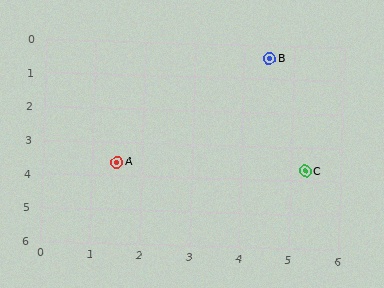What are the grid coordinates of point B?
Point B is at approximately (4.5, 0.4).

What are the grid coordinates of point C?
Point C is at approximately (5.3, 3.7).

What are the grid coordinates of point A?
Point A is at approximately (1.5, 3.6).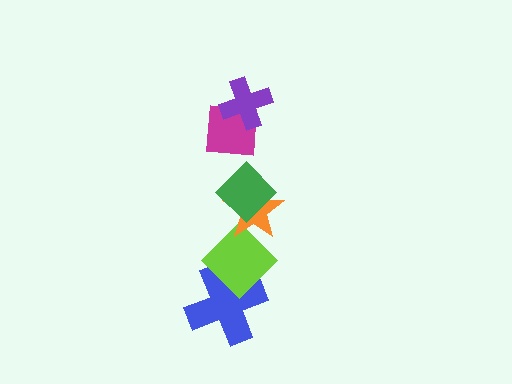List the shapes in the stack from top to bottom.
From top to bottom: the purple cross, the magenta square, the green diamond, the orange star, the lime diamond, the blue cross.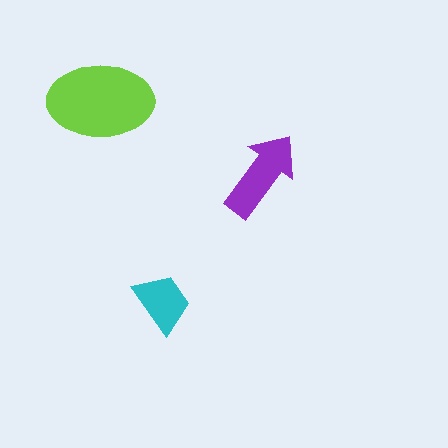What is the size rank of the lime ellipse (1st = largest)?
1st.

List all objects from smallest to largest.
The cyan trapezoid, the purple arrow, the lime ellipse.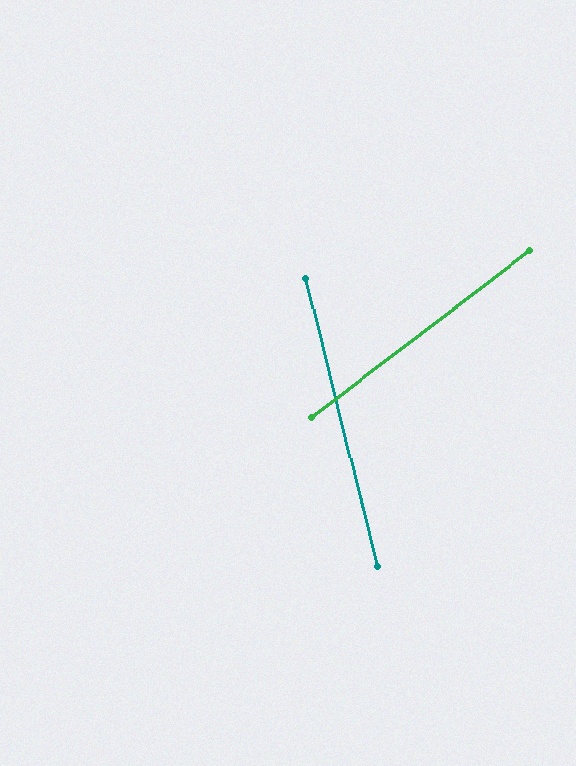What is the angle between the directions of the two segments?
Approximately 67 degrees.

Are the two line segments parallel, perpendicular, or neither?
Neither parallel nor perpendicular — they differ by about 67°.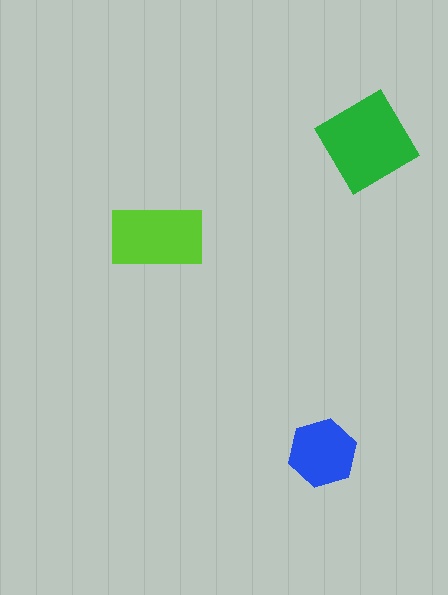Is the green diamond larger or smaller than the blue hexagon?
Larger.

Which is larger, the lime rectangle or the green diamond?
The green diamond.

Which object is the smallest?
The blue hexagon.